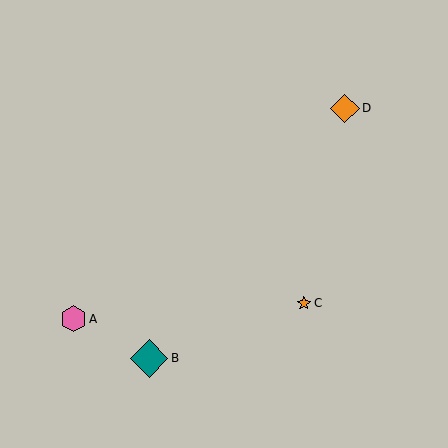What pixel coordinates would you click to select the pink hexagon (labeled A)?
Click at (73, 319) to select the pink hexagon A.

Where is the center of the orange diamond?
The center of the orange diamond is at (345, 108).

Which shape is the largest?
The teal diamond (labeled B) is the largest.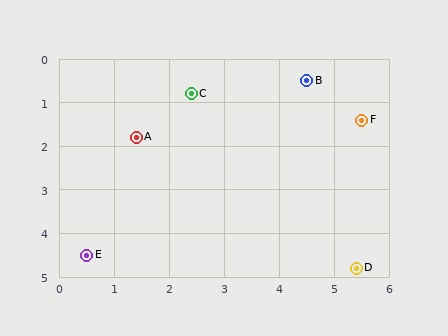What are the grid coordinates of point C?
Point C is at approximately (2.4, 0.8).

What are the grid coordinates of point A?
Point A is at approximately (1.4, 1.8).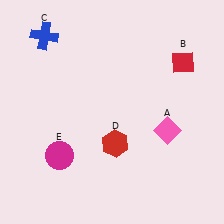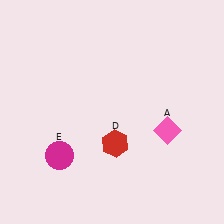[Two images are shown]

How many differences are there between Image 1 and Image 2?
There are 2 differences between the two images.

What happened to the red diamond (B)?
The red diamond (B) was removed in Image 2. It was in the top-right area of Image 1.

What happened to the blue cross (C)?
The blue cross (C) was removed in Image 2. It was in the top-left area of Image 1.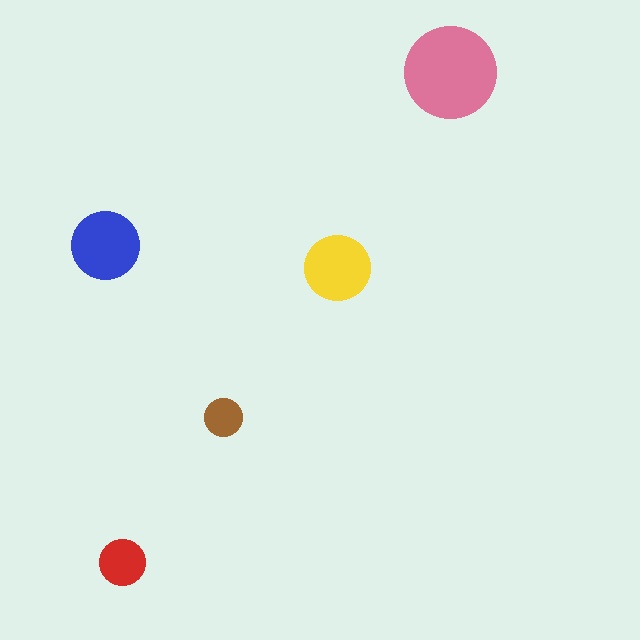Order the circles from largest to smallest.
the pink one, the blue one, the yellow one, the red one, the brown one.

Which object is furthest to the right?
The pink circle is rightmost.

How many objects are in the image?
There are 5 objects in the image.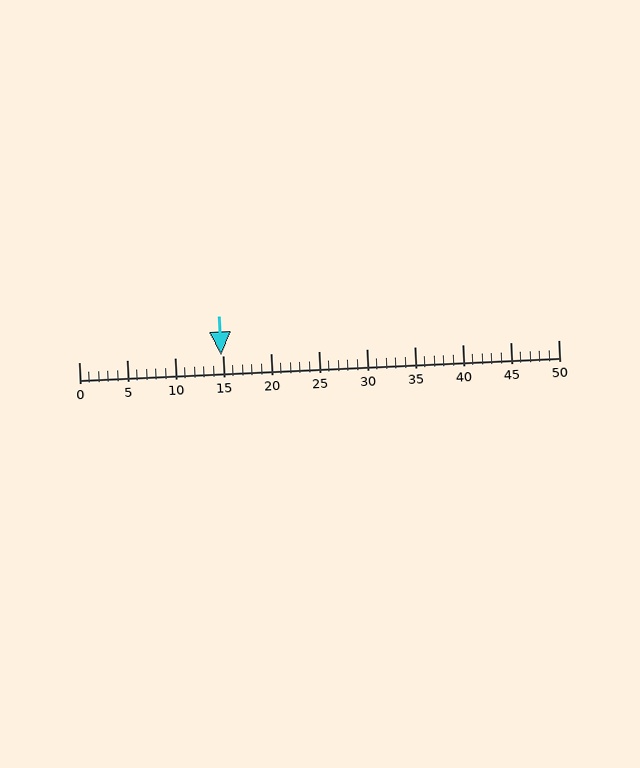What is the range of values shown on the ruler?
The ruler shows values from 0 to 50.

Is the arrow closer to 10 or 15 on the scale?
The arrow is closer to 15.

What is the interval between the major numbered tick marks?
The major tick marks are spaced 5 units apart.